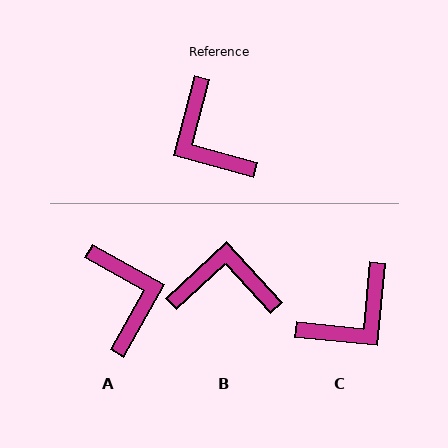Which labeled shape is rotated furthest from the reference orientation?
A, about 166 degrees away.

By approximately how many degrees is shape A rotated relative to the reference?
Approximately 166 degrees counter-clockwise.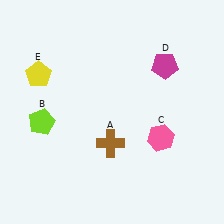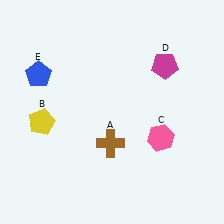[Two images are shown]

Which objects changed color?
B changed from lime to yellow. E changed from yellow to blue.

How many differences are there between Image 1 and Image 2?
There are 2 differences between the two images.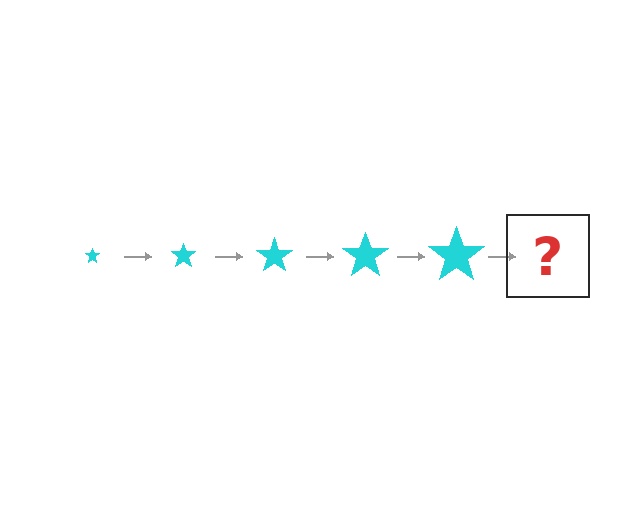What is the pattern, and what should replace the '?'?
The pattern is that the star gets progressively larger each step. The '?' should be a cyan star, larger than the previous one.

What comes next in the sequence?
The next element should be a cyan star, larger than the previous one.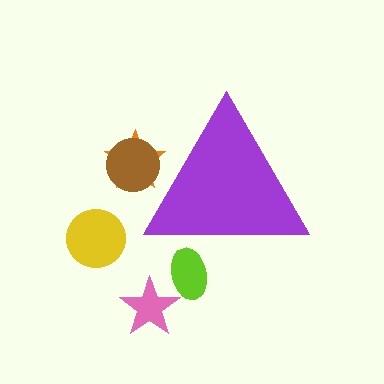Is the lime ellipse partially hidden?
Yes, the lime ellipse is partially hidden behind the purple triangle.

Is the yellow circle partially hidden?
No, the yellow circle is fully visible.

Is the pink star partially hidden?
No, the pink star is fully visible.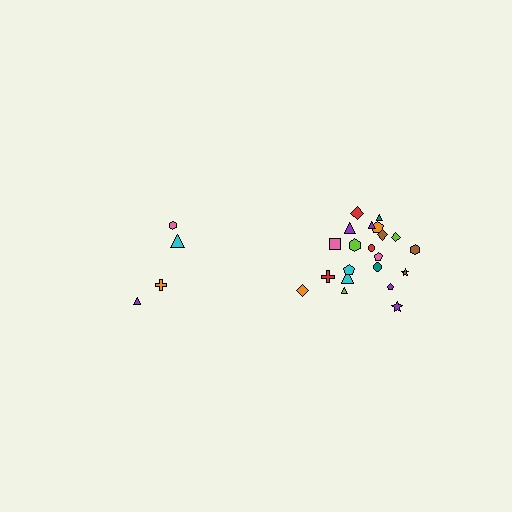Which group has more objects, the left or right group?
The right group.